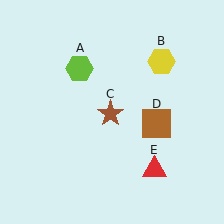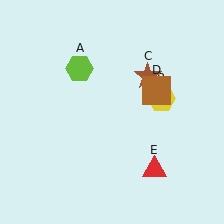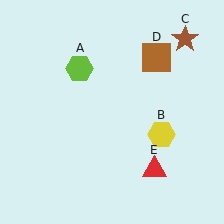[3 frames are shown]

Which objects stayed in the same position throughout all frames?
Lime hexagon (object A) and red triangle (object E) remained stationary.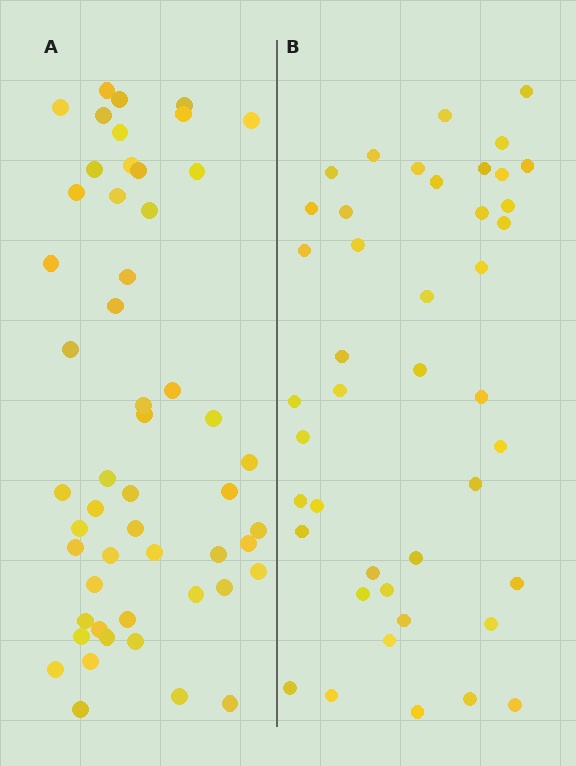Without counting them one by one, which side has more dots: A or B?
Region A (the left region) has more dots.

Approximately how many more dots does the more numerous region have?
Region A has roughly 8 or so more dots than region B.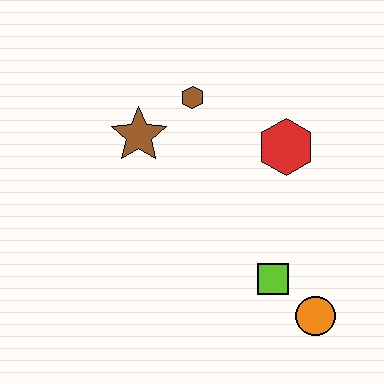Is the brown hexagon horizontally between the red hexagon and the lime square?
No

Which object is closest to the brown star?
The brown hexagon is closest to the brown star.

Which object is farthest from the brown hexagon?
The orange circle is farthest from the brown hexagon.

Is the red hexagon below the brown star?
Yes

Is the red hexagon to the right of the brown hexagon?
Yes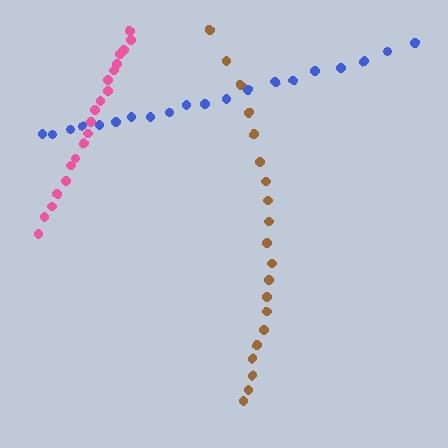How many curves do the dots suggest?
There are 3 distinct paths.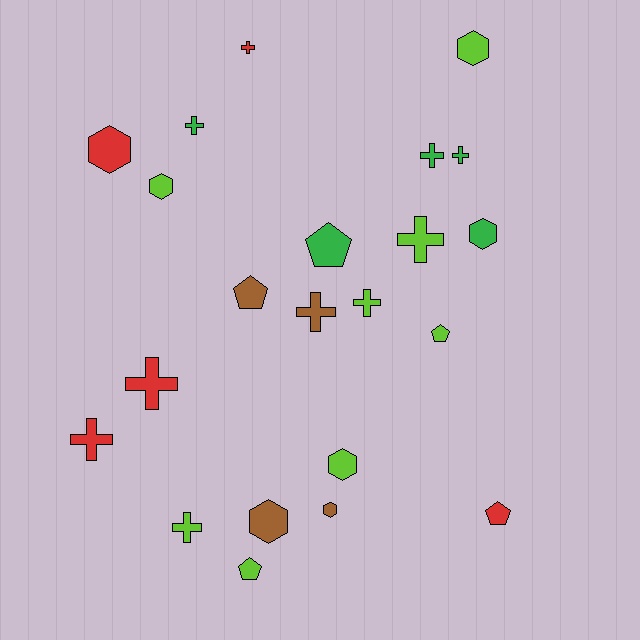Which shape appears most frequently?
Cross, with 10 objects.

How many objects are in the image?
There are 22 objects.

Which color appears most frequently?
Lime, with 8 objects.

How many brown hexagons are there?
There are 2 brown hexagons.